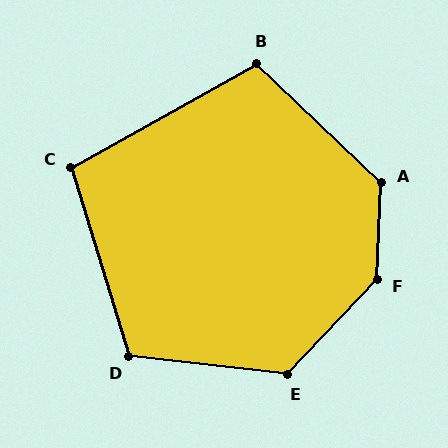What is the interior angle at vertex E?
Approximately 127 degrees (obtuse).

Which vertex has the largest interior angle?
F, at approximately 139 degrees.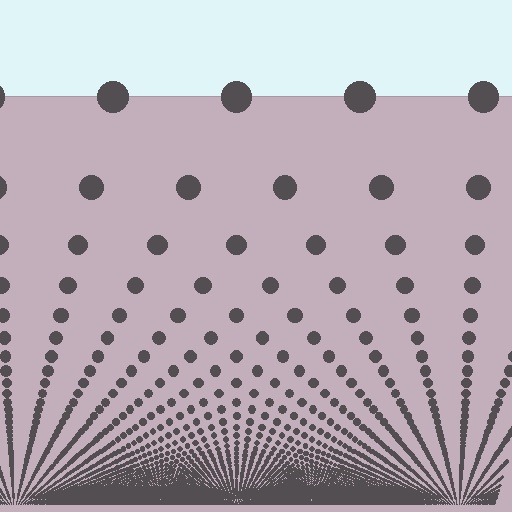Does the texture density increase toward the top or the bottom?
Density increases toward the bottom.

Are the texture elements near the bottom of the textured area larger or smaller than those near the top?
Smaller. The gradient is inverted — elements near the bottom are smaller and denser.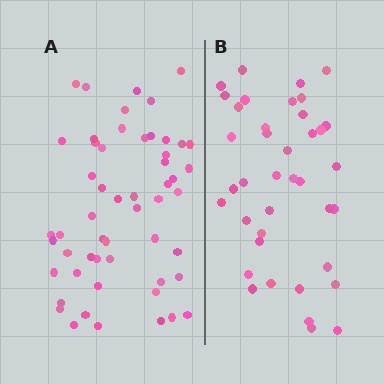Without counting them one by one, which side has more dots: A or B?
Region A (the left region) has more dots.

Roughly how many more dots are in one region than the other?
Region A has approximately 15 more dots than region B.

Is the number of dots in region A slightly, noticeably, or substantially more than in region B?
Region A has noticeably more, but not dramatically so. The ratio is roughly 1.4 to 1.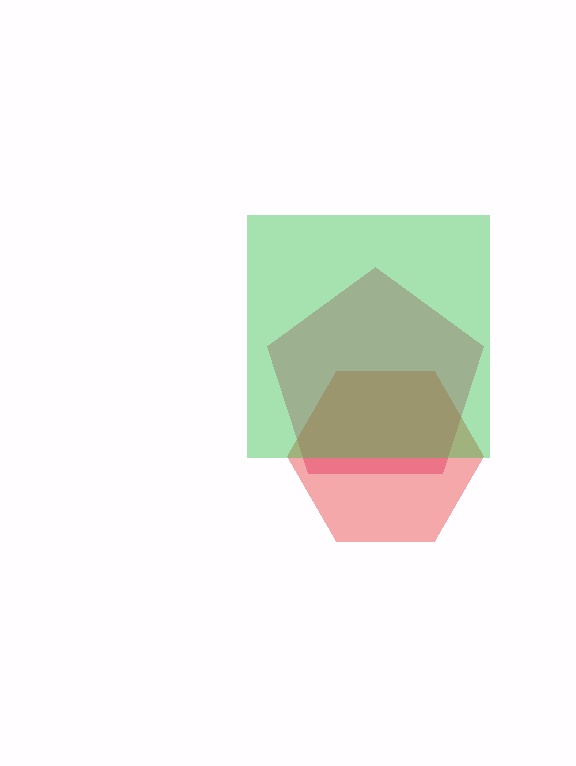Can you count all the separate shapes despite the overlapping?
Yes, there are 3 separate shapes.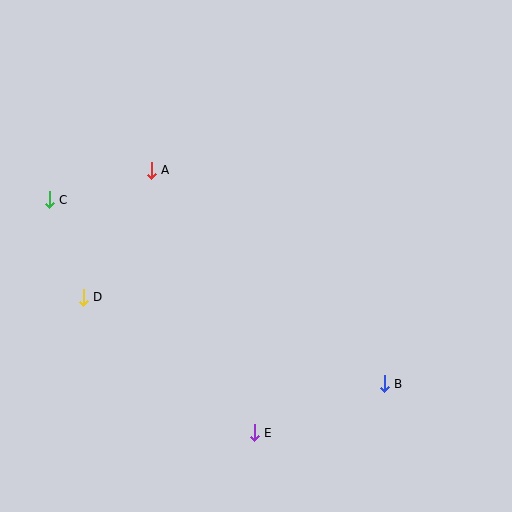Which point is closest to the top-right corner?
Point A is closest to the top-right corner.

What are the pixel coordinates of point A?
Point A is at (151, 170).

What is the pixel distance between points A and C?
The distance between A and C is 107 pixels.